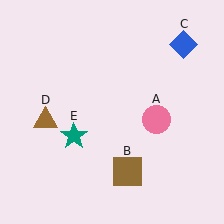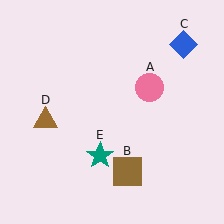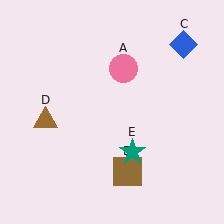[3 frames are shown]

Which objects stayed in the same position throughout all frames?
Brown square (object B) and blue diamond (object C) and brown triangle (object D) remained stationary.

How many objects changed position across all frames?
2 objects changed position: pink circle (object A), teal star (object E).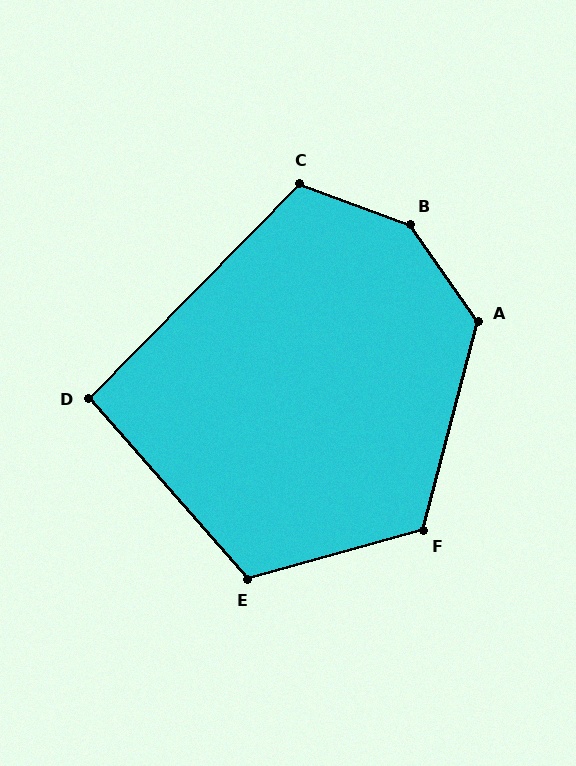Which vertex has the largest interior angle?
B, at approximately 146 degrees.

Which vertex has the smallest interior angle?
D, at approximately 94 degrees.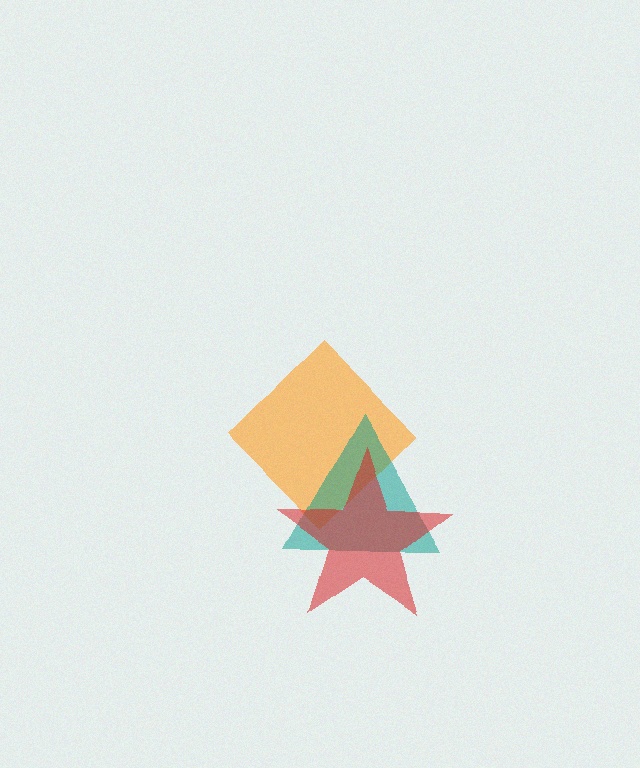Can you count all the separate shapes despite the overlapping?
Yes, there are 3 separate shapes.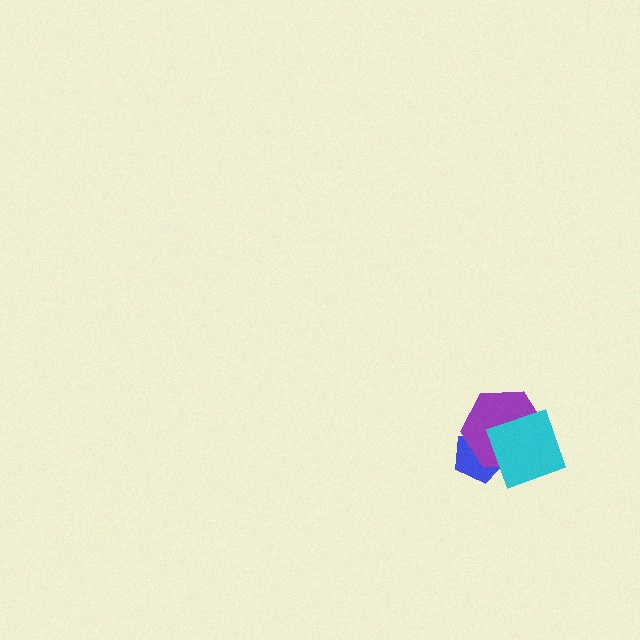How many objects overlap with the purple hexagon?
2 objects overlap with the purple hexagon.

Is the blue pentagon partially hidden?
Yes, it is partially covered by another shape.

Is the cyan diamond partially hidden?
No, no other shape covers it.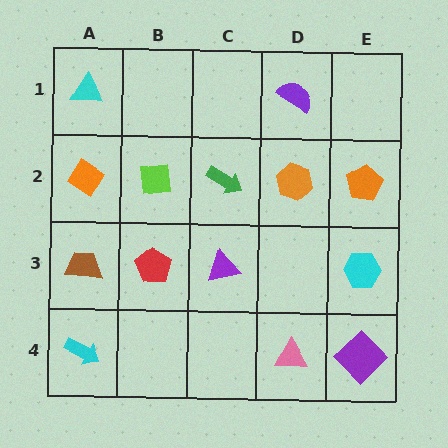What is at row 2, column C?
A green arrow.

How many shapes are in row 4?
3 shapes.